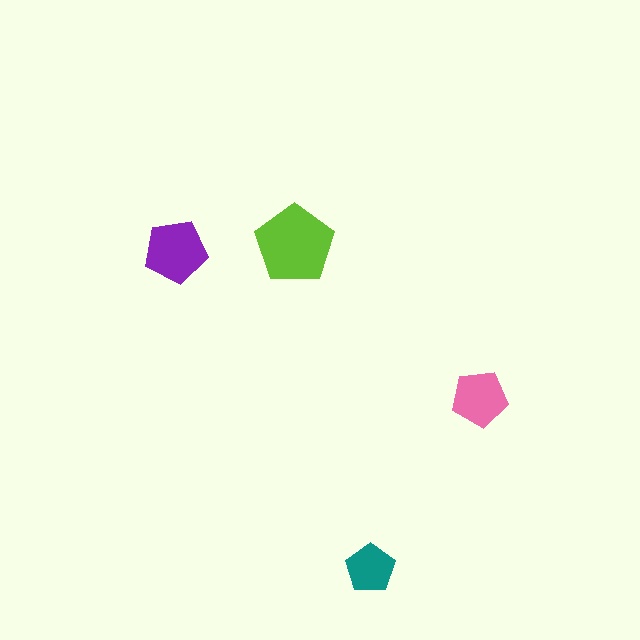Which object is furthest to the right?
The pink pentagon is rightmost.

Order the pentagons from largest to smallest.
the lime one, the purple one, the pink one, the teal one.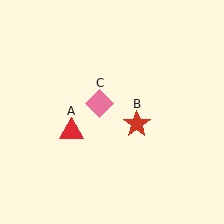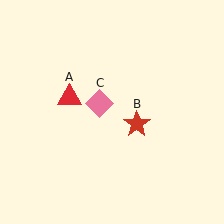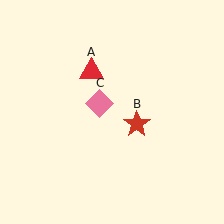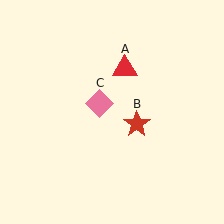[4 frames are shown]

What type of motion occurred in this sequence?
The red triangle (object A) rotated clockwise around the center of the scene.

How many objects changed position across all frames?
1 object changed position: red triangle (object A).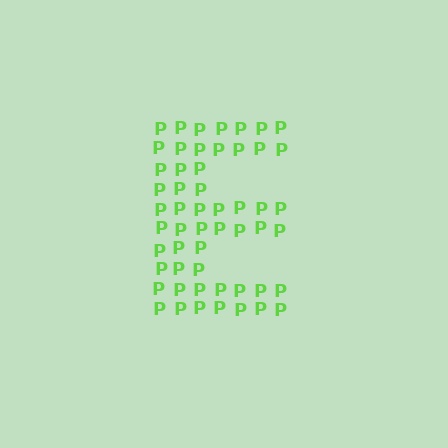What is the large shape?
The large shape is the letter E.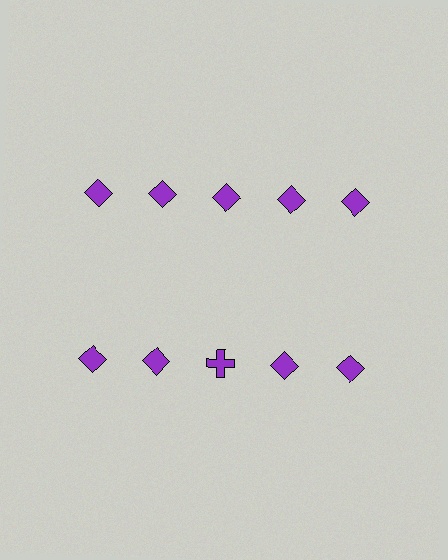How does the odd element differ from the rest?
It has a different shape: cross instead of diamond.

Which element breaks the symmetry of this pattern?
The purple cross in the second row, center column breaks the symmetry. All other shapes are purple diamonds.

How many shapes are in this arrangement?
There are 10 shapes arranged in a grid pattern.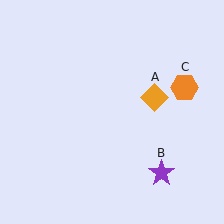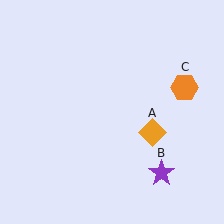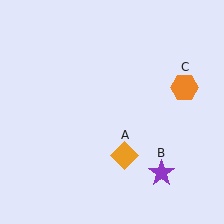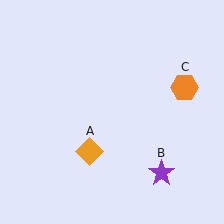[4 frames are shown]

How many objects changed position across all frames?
1 object changed position: orange diamond (object A).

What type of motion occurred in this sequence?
The orange diamond (object A) rotated clockwise around the center of the scene.